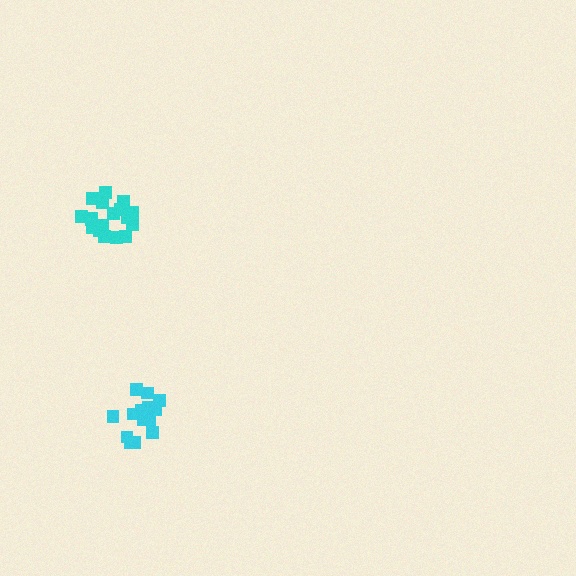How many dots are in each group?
Group 1: 18 dots, Group 2: 14 dots (32 total).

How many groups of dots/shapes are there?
There are 2 groups.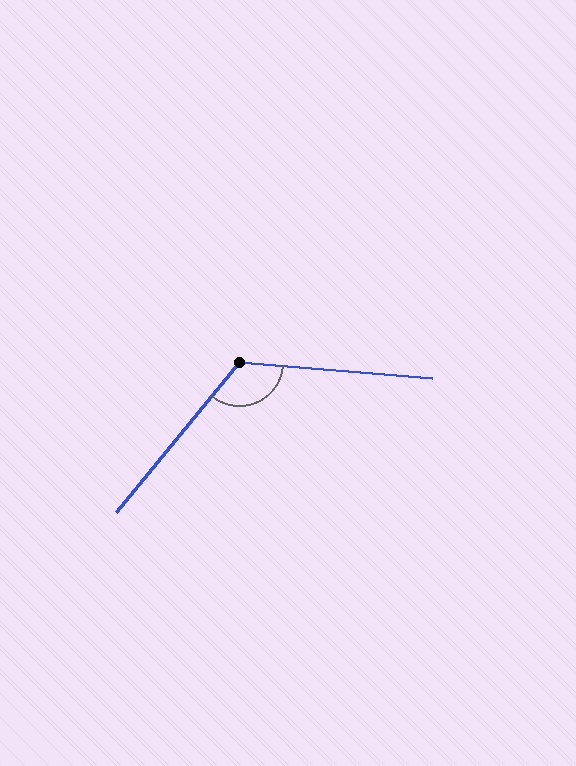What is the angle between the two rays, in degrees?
Approximately 125 degrees.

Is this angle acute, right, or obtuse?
It is obtuse.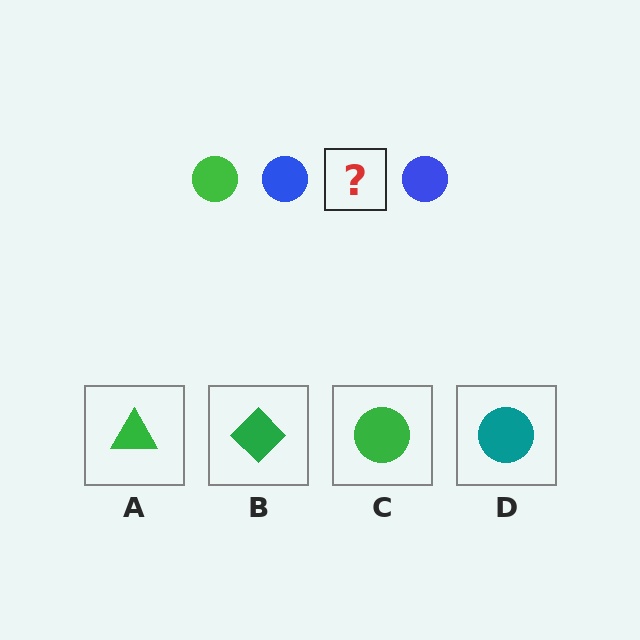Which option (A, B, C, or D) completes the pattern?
C.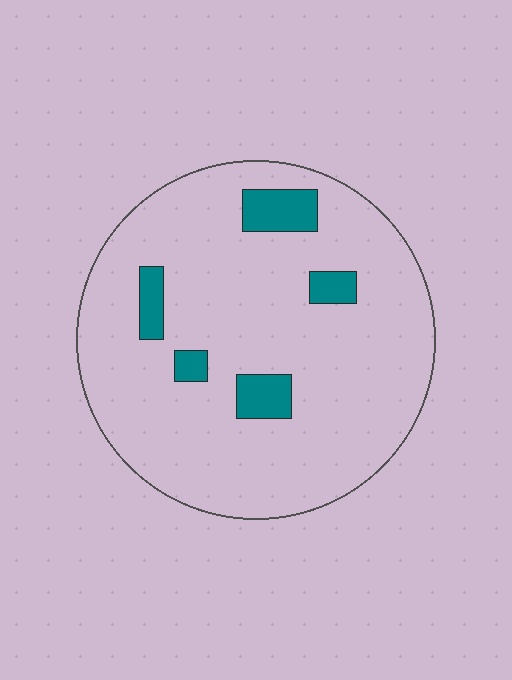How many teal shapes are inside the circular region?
5.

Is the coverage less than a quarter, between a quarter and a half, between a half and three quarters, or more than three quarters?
Less than a quarter.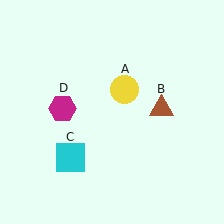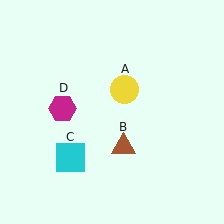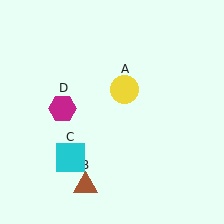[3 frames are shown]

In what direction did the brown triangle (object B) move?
The brown triangle (object B) moved down and to the left.